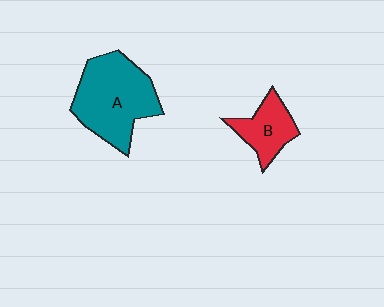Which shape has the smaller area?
Shape B (red).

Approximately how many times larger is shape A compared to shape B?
Approximately 2.1 times.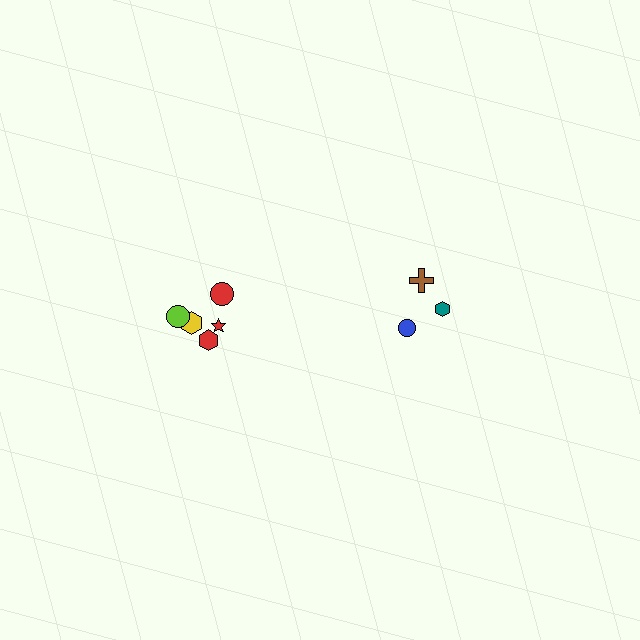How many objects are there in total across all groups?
There are 8 objects.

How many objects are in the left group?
There are 5 objects.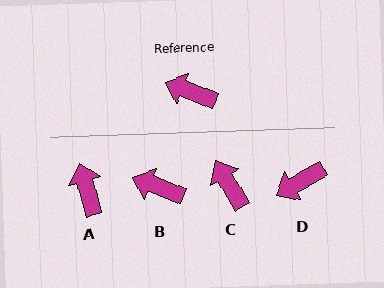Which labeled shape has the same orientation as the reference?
B.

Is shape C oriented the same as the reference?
No, it is off by about 38 degrees.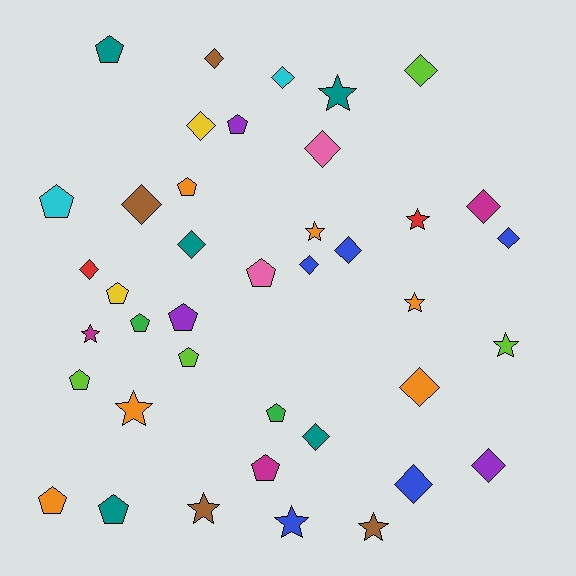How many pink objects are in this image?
There are 2 pink objects.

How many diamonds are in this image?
There are 16 diamonds.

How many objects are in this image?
There are 40 objects.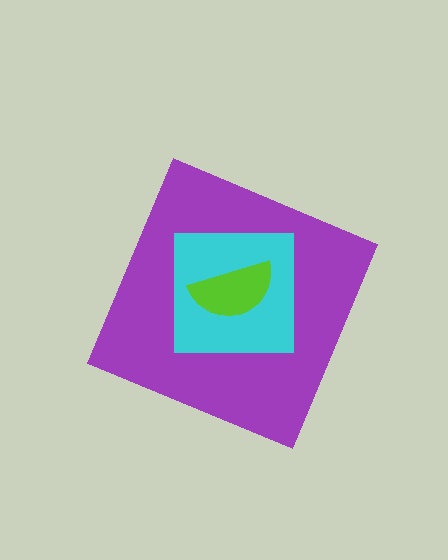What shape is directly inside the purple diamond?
The cyan square.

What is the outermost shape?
The purple diamond.